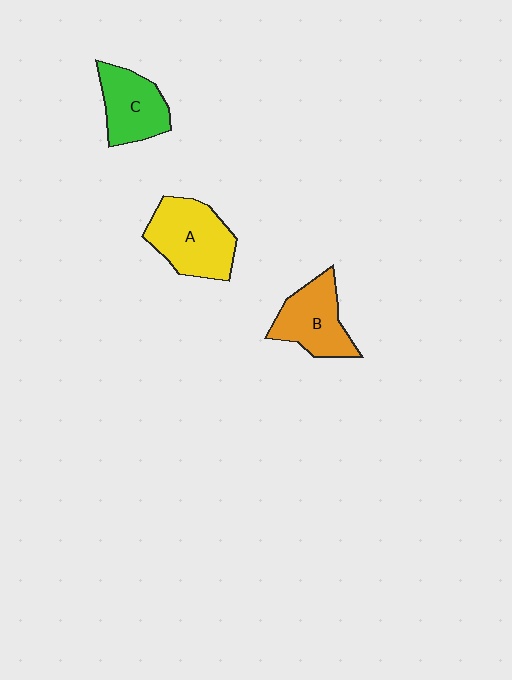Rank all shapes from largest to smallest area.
From largest to smallest: A (yellow), B (orange), C (green).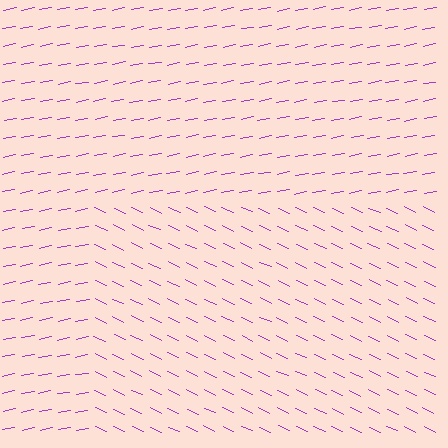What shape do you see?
I see a rectangle.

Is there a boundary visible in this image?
Yes, there is a texture boundary formed by a change in line orientation.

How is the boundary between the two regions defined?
The boundary is defined purely by a change in line orientation (approximately 36 degrees difference). All lines are the same color and thickness.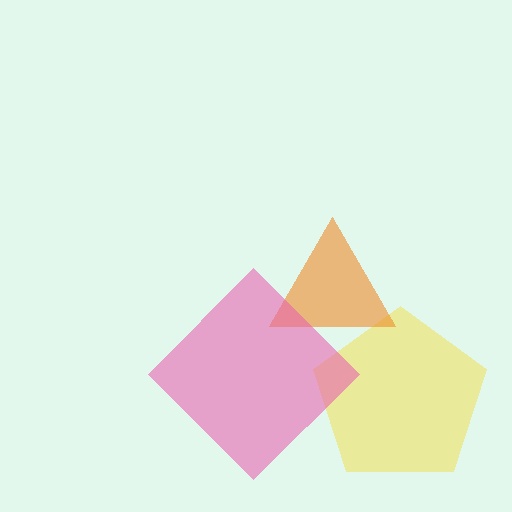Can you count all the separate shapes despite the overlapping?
Yes, there are 3 separate shapes.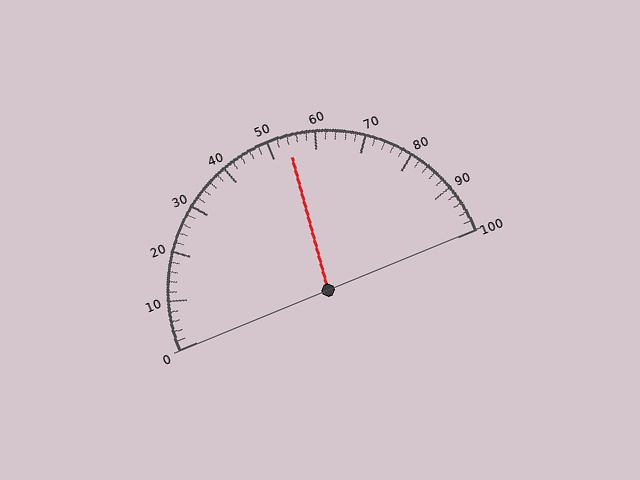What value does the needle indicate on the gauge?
The needle indicates approximately 54.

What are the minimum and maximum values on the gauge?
The gauge ranges from 0 to 100.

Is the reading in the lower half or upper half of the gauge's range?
The reading is in the upper half of the range (0 to 100).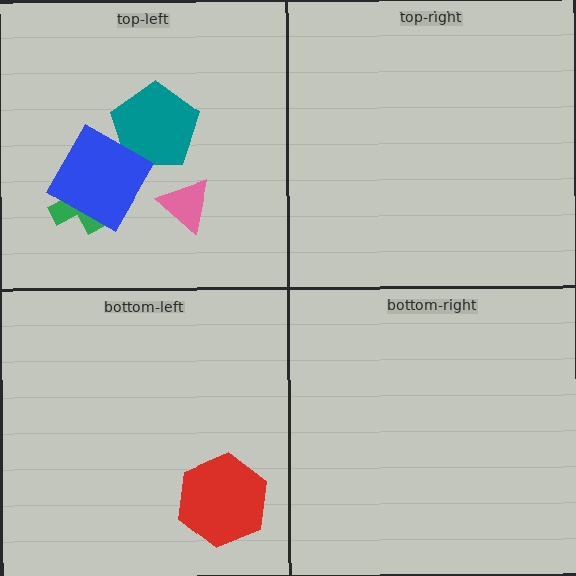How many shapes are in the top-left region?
4.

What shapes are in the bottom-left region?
The red hexagon.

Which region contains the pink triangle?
The top-left region.